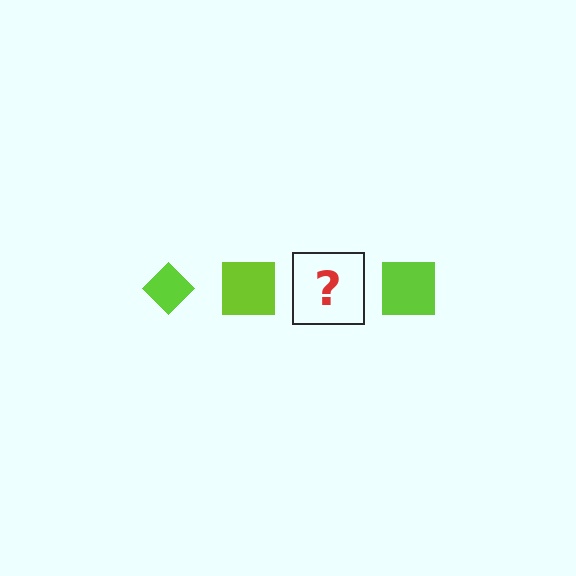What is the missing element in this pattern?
The missing element is a lime diamond.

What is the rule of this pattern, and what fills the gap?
The rule is that the pattern cycles through diamond, square shapes in lime. The gap should be filled with a lime diamond.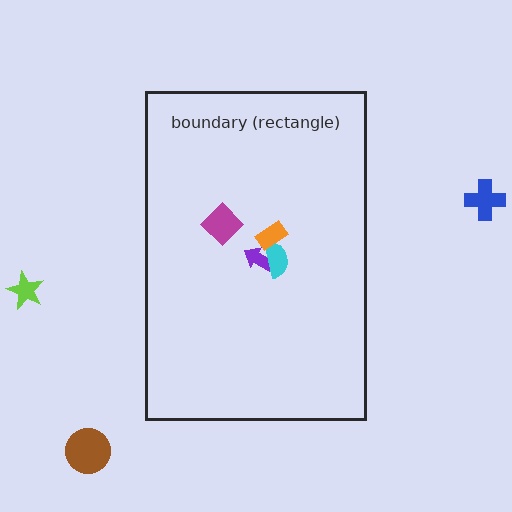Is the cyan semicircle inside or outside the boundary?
Inside.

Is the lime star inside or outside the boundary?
Outside.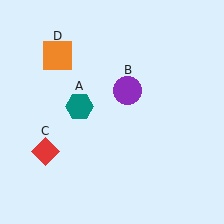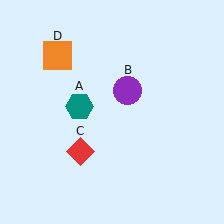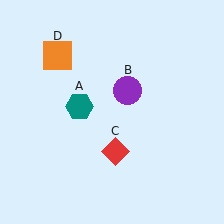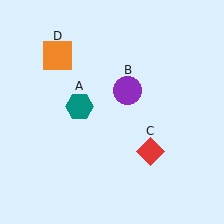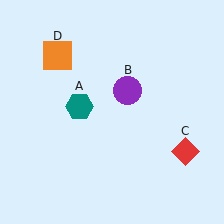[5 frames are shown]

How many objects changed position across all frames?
1 object changed position: red diamond (object C).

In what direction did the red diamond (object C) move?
The red diamond (object C) moved right.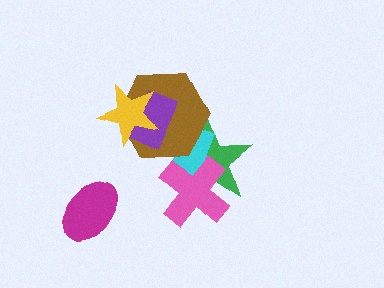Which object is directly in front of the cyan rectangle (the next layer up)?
The pink cross is directly in front of the cyan rectangle.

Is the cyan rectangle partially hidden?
Yes, it is partially covered by another shape.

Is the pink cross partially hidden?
No, no other shape covers it.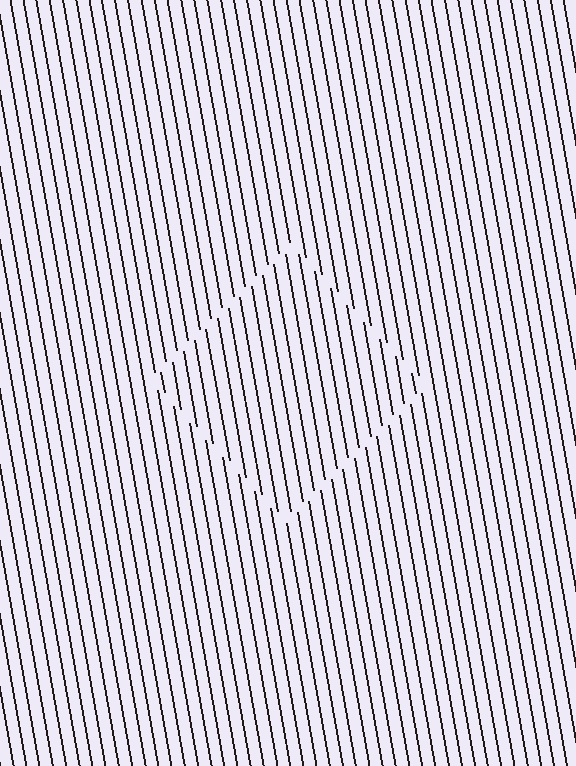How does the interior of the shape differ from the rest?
The interior of the shape contains the same grating, shifted by half a period — the contour is defined by the phase discontinuity where line-ends from the inner and outer gratings abut.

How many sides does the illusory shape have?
4 sides — the line-ends trace a square.